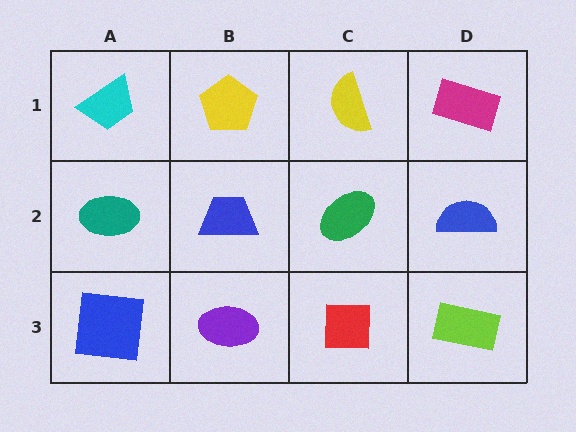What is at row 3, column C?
A red square.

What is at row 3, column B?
A purple ellipse.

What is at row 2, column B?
A blue trapezoid.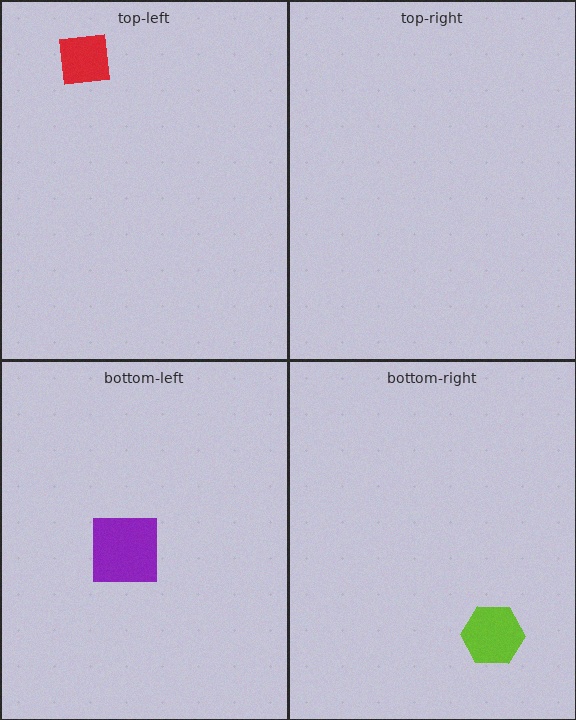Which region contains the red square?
The top-left region.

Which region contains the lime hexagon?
The bottom-right region.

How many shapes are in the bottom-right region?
1.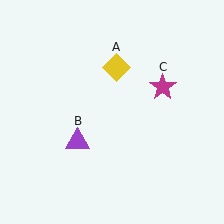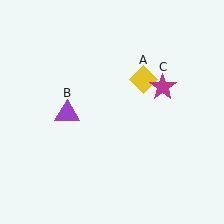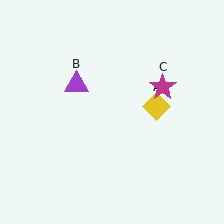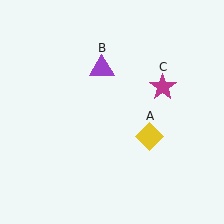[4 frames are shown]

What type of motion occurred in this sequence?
The yellow diamond (object A), purple triangle (object B) rotated clockwise around the center of the scene.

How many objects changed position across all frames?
2 objects changed position: yellow diamond (object A), purple triangle (object B).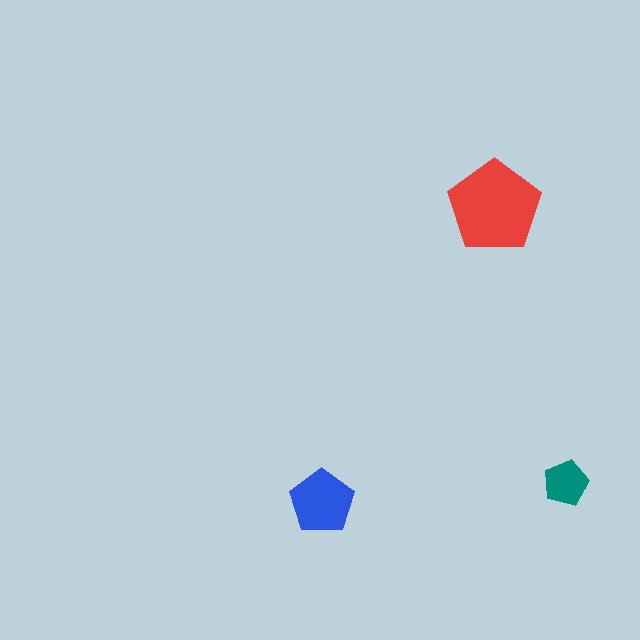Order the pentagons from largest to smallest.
the red one, the blue one, the teal one.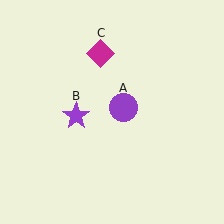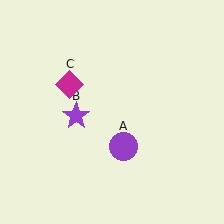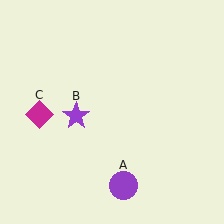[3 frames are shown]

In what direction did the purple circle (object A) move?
The purple circle (object A) moved down.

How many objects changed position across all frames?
2 objects changed position: purple circle (object A), magenta diamond (object C).